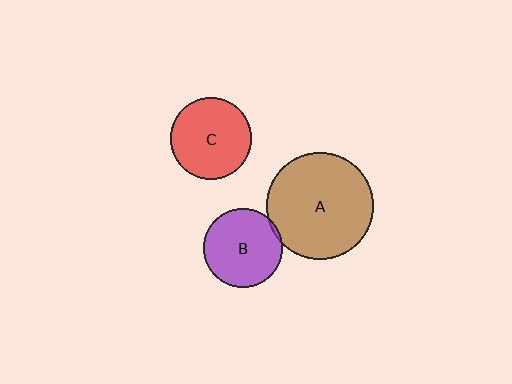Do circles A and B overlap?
Yes.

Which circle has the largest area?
Circle A (brown).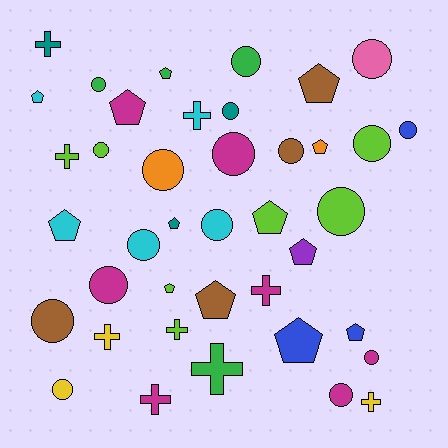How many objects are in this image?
There are 40 objects.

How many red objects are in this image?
There are no red objects.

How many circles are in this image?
There are 18 circles.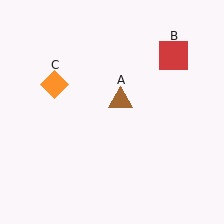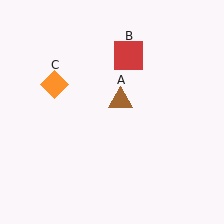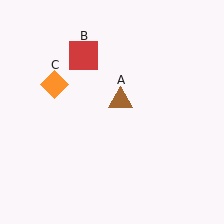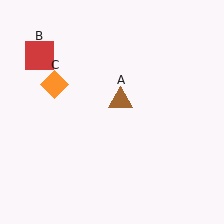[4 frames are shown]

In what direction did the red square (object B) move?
The red square (object B) moved left.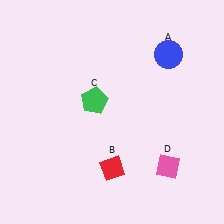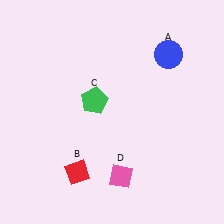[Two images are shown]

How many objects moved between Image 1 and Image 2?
2 objects moved between the two images.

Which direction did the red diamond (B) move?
The red diamond (B) moved left.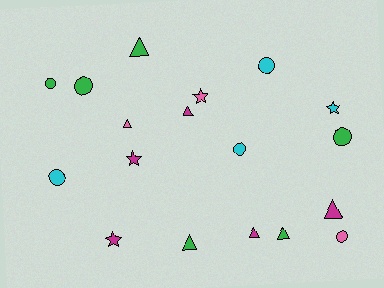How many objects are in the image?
There are 18 objects.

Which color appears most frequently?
Green, with 6 objects.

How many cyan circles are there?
There are 3 cyan circles.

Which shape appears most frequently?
Triangle, with 7 objects.